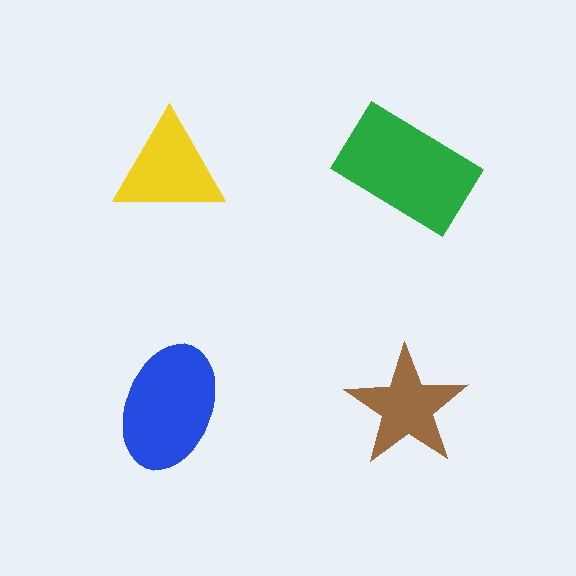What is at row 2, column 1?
A blue ellipse.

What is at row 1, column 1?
A yellow triangle.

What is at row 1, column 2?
A green rectangle.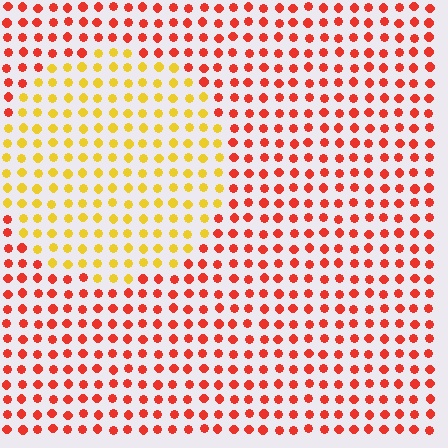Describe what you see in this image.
The image is filled with small red elements in a uniform arrangement. A circle-shaped region is visible where the elements are tinted to a slightly different hue, forming a subtle color boundary.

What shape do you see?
I see a circle.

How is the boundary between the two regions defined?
The boundary is defined purely by a slight shift in hue (about 48 degrees). Spacing, size, and orientation are identical on both sides.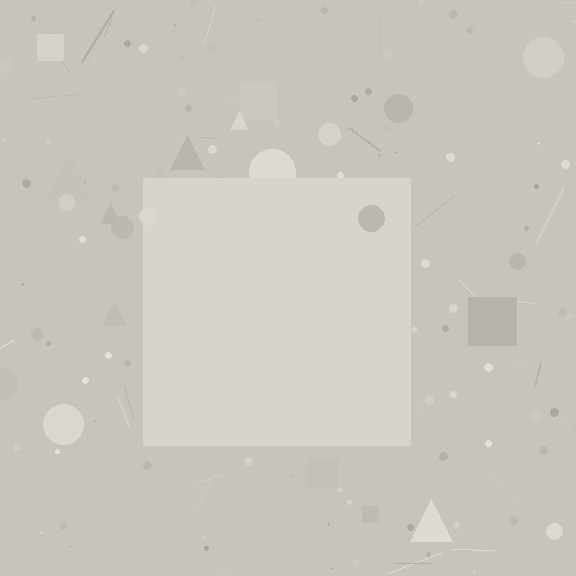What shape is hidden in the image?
A square is hidden in the image.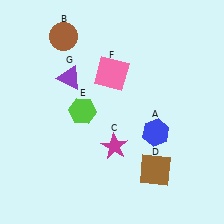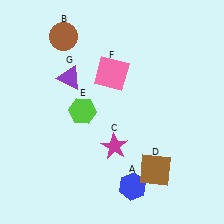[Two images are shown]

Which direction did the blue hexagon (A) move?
The blue hexagon (A) moved down.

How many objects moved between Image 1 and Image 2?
1 object moved between the two images.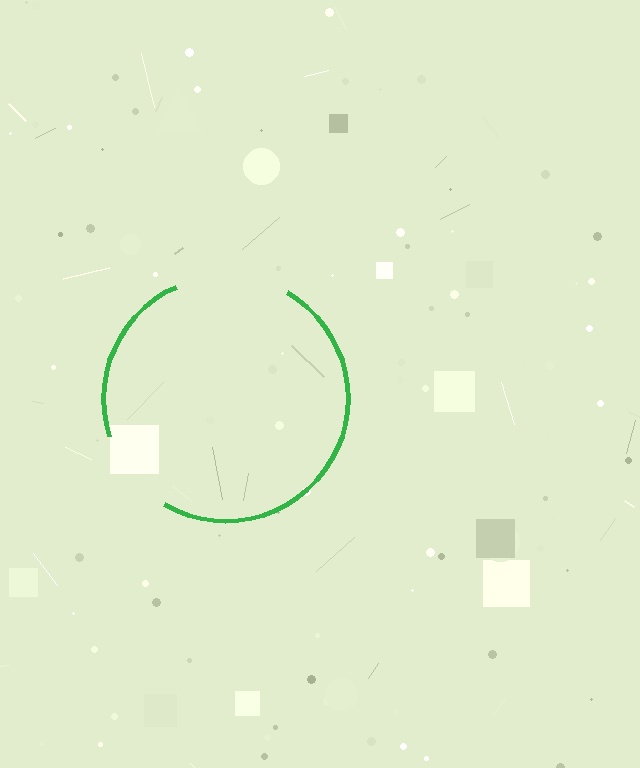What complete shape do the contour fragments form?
The contour fragments form a circle.